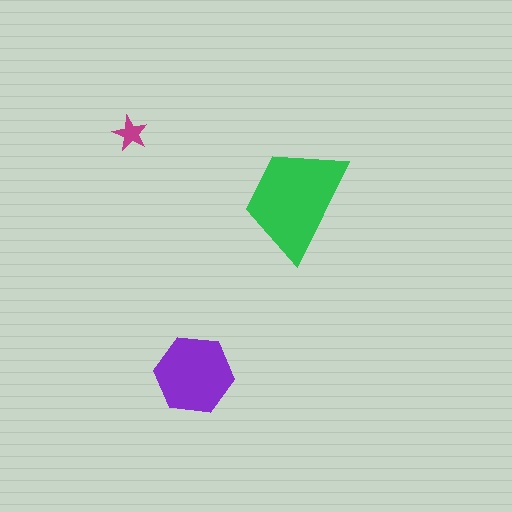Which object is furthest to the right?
The green trapezoid is rightmost.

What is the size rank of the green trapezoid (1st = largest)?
1st.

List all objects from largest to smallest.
The green trapezoid, the purple hexagon, the magenta star.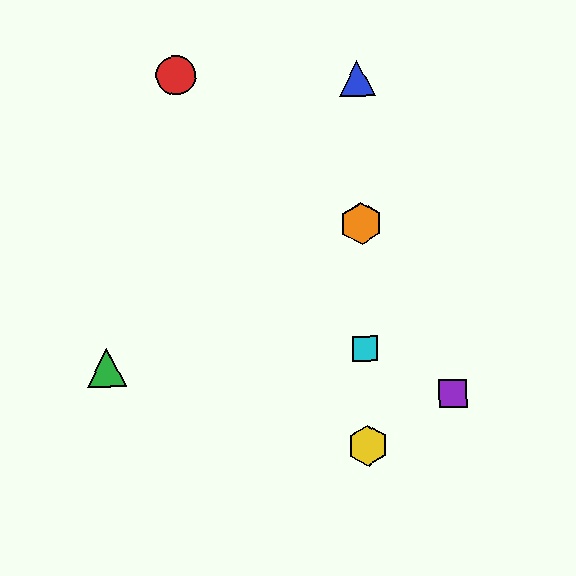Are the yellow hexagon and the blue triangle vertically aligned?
Yes, both are at x≈368.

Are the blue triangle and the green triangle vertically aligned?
No, the blue triangle is at x≈357 and the green triangle is at x≈107.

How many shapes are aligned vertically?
4 shapes (the blue triangle, the yellow hexagon, the orange hexagon, the cyan square) are aligned vertically.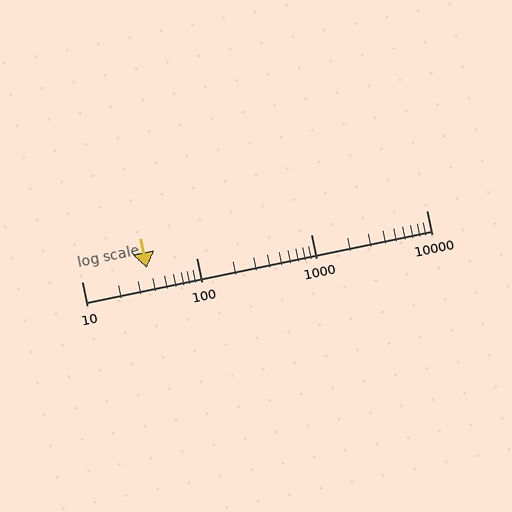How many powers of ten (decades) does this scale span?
The scale spans 3 decades, from 10 to 10000.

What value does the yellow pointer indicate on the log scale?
The pointer indicates approximately 37.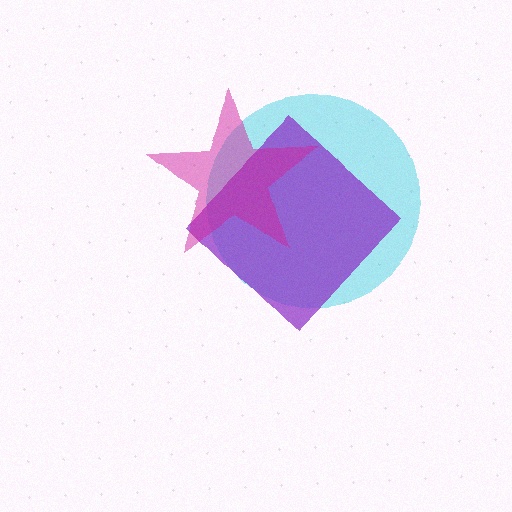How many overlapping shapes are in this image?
There are 3 overlapping shapes in the image.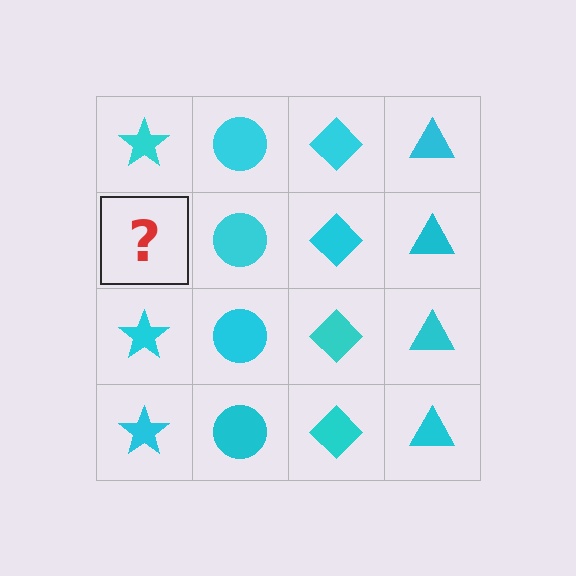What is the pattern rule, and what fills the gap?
The rule is that each column has a consistent shape. The gap should be filled with a cyan star.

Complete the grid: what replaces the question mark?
The question mark should be replaced with a cyan star.